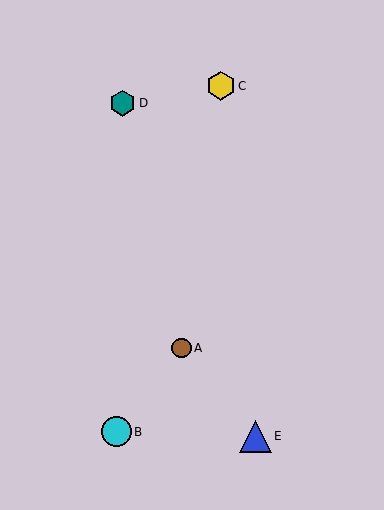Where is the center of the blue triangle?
The center of the blue triangle is at (255, 436).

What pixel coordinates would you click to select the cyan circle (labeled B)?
Click at (117, 432) to select the cyan circle B.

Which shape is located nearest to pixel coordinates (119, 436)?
The cyan circle (labeled B) at (117, 432) is nearest to that location.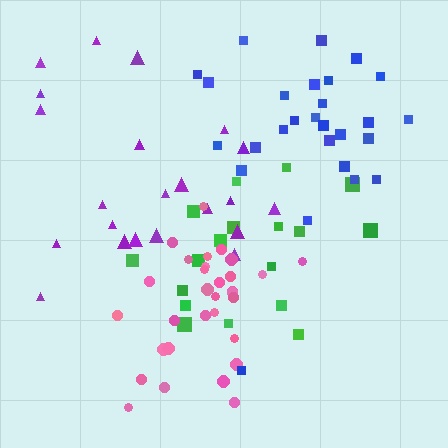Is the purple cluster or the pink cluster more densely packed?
Pink.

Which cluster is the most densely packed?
Pink.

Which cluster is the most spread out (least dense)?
Green.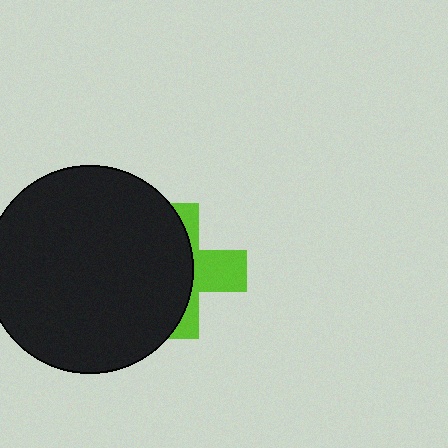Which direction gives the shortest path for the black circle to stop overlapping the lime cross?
Moving left gives the shortest separation.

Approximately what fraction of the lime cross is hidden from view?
Roughly 60% of the lime cross is hidden behind the black circle.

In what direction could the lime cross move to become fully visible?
The lime cross could move right. That would shift it out from behind the black circle entirely.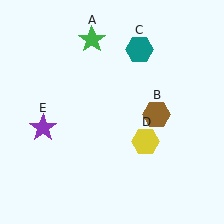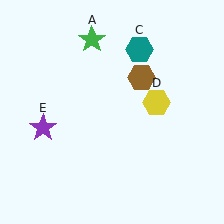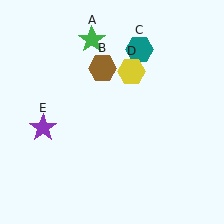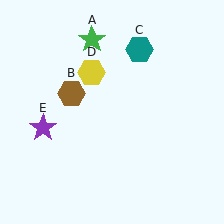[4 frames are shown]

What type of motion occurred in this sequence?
The brown hexagon (object B), yellow hexagon (object D) rotated counterclockwise around the center of the scene.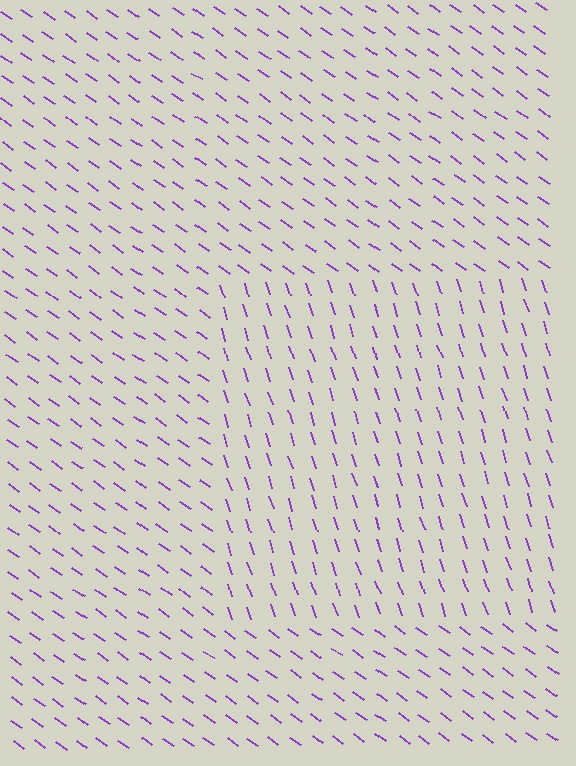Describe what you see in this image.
The image is filled with small purple line segments. A rectangle region in the image has lines oriented differently from the surrounding lines, creating a visible texture boundary.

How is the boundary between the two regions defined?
The boundary is defined purely by a change in line orientation (approximately 38 degrees difference). All lines are the same color and thickness.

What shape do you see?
I see a rectangle.